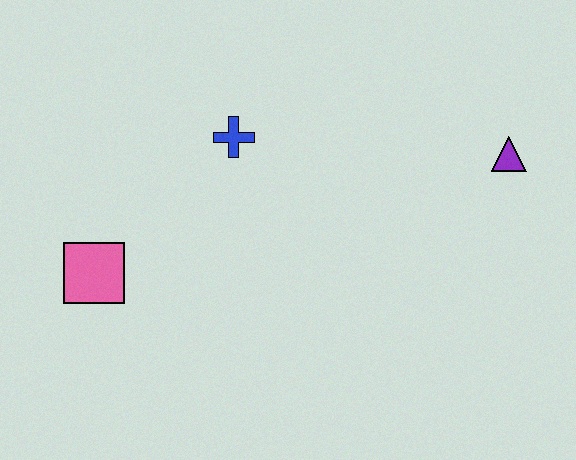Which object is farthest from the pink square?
The purple triangle is farthest from the pink square.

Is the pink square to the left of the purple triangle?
Yes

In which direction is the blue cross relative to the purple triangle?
The blue cross is to the left of the purple triangle.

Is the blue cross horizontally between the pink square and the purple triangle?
Yes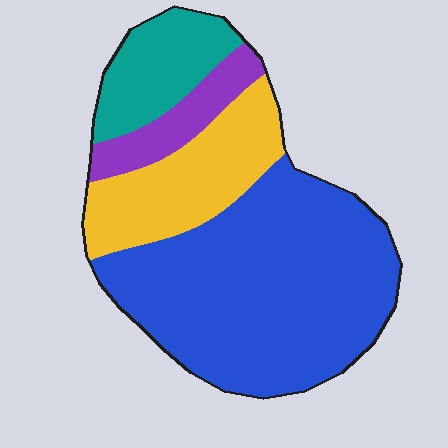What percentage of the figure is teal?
Teal takes up less than a sixth of the figure.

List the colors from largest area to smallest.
From largest to smallest: blue, yellow, teal, purple.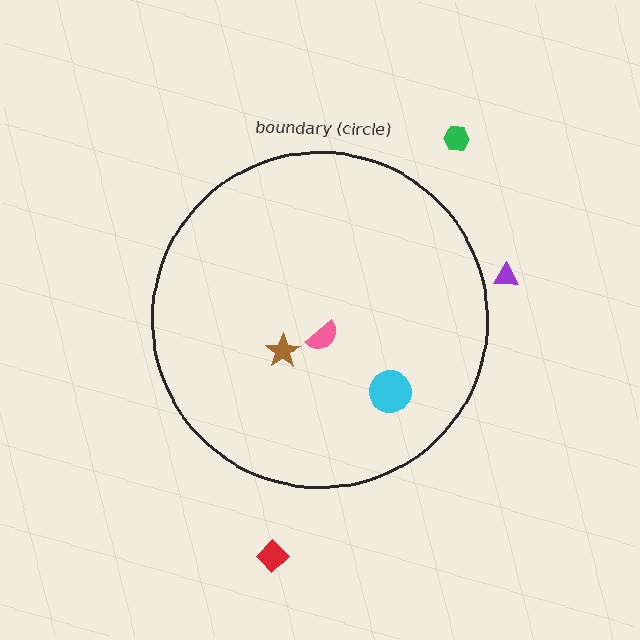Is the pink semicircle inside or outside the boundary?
Inside.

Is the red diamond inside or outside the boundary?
Outside.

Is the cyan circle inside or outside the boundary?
Inside.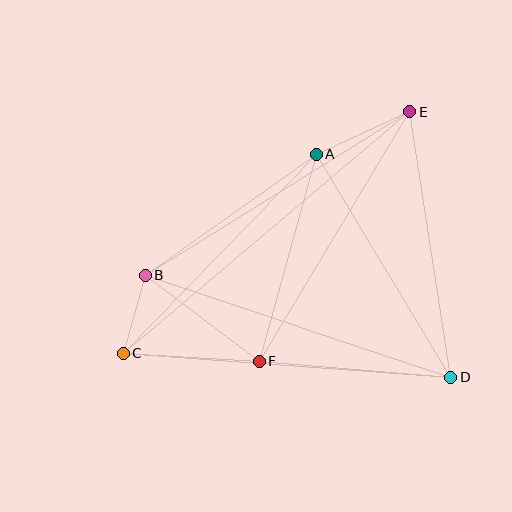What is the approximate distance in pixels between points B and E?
The distance between B and E is approximately 311 pixels.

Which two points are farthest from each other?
Points C and E are farthest from each other.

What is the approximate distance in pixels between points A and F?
The distance between A and F is approximately 214 pixels.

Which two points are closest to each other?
Points B and C are closest to each other.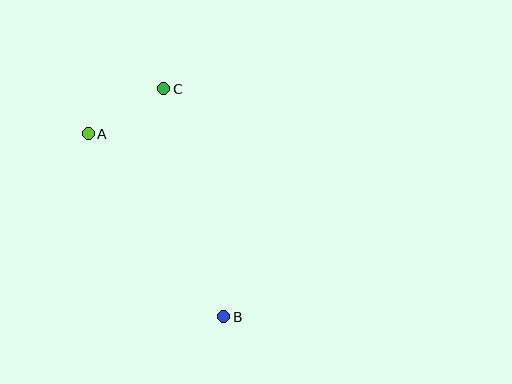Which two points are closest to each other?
Points A and C are closest to each other.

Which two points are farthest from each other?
Points B and C are farthest from each other.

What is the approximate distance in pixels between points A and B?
The distance between A and B is approximately 228 pixels.